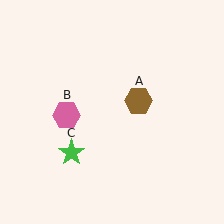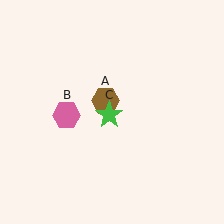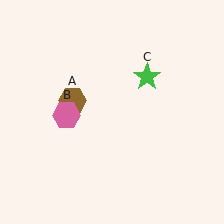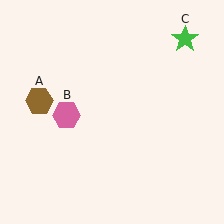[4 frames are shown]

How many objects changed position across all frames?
2 objects changed position: brown hexagon (object A), green star (object C).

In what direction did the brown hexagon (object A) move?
The brown hexagon (object A) moved left.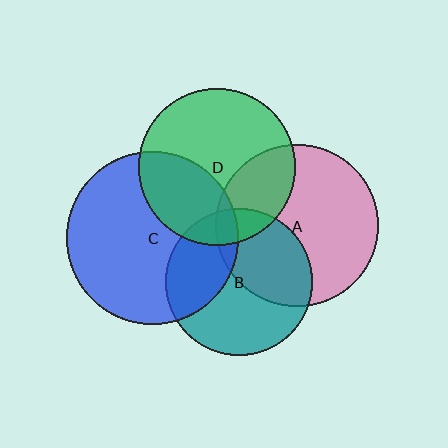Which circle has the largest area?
Circle C (blue).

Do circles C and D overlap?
Yes.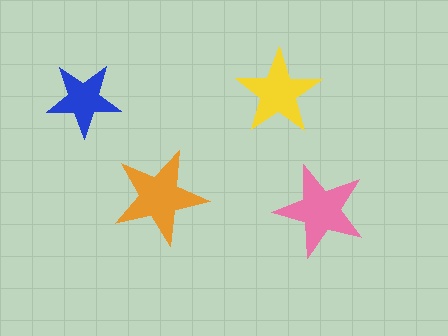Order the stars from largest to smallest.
the orange one, the pink one, the yellow one, the blue one.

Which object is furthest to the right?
The pink star is rightmost.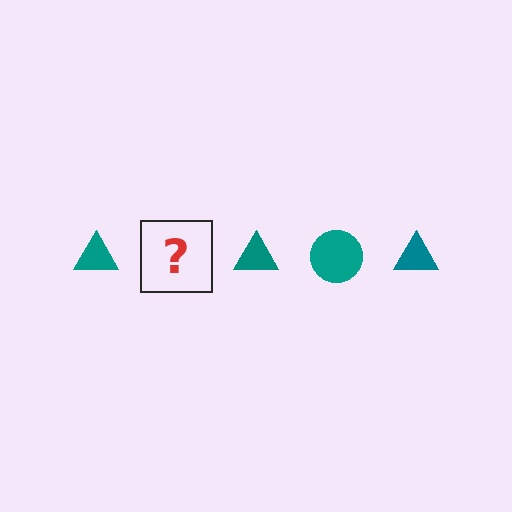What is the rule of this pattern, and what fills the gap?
The rule is that the pattern cycles through triangle, circle shapes in teal. The gap should be filled with a teal circle.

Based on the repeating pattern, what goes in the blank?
The blank should be a teal circle.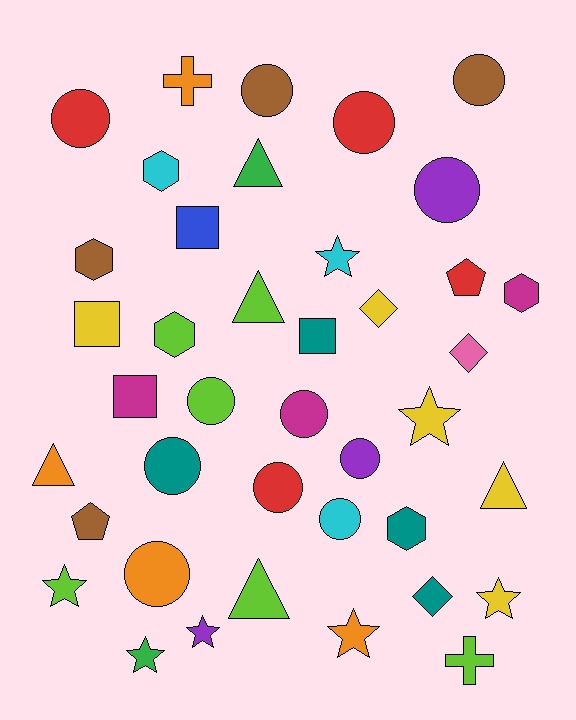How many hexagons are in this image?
There are 5 hexagons.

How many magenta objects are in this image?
There are 3 magenta objects.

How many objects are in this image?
There are 40 objects.